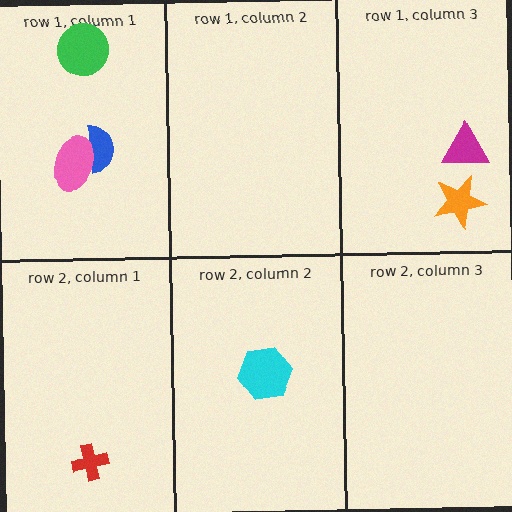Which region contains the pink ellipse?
The row 1, column 1 region.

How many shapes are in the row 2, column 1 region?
1.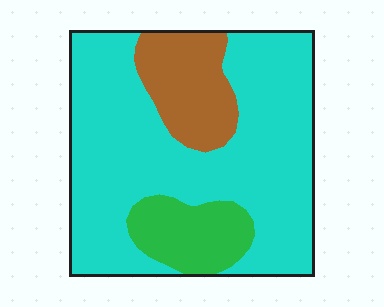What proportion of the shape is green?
Green takes up about one eighth (1/8) of the shape.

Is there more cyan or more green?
Cyan.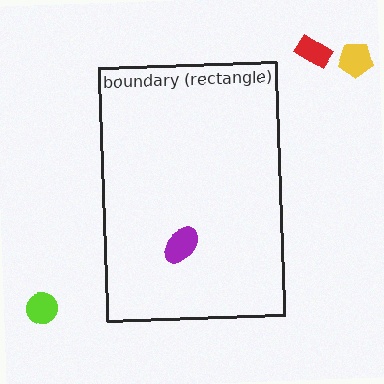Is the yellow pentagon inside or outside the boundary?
Outside.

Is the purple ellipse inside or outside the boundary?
Inside.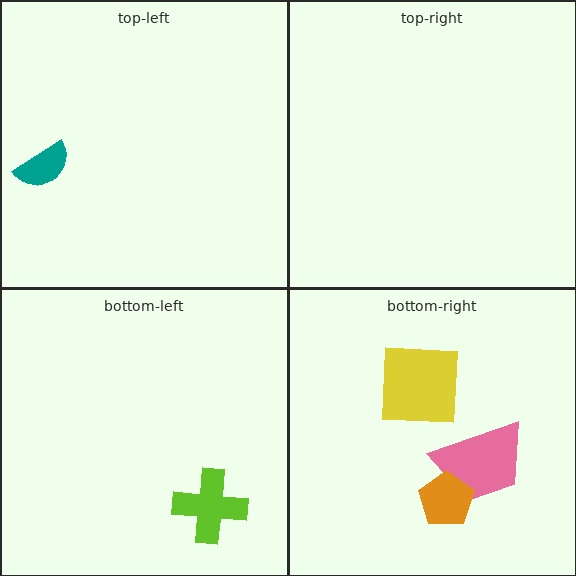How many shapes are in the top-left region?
1.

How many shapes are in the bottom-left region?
1.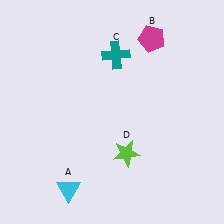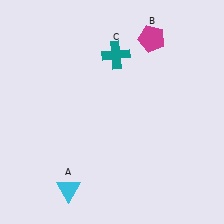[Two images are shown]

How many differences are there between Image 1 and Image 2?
There is 1 difference between the two images.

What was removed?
The lime star (D) was removed in Image 2.